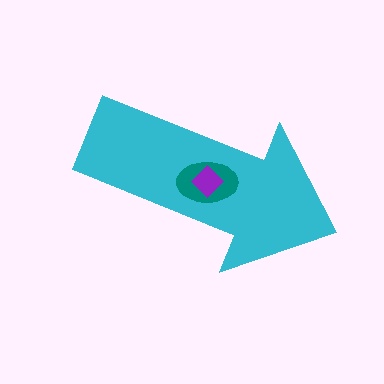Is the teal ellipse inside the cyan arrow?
Yes.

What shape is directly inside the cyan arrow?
The teal ellipse.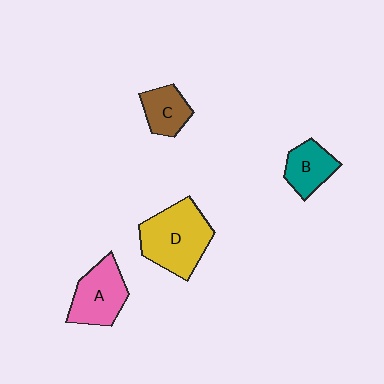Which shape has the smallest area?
Shape C (brown).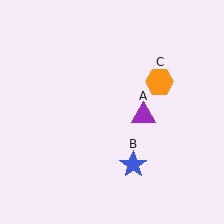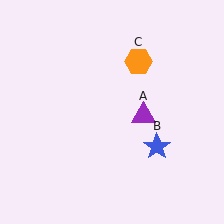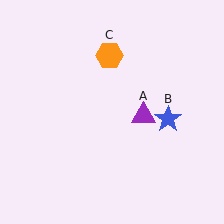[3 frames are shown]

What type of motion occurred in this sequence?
The blue star (object B), orange hexagon (object C) rotated counterclockwise around the center of the scene.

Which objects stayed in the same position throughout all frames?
Purple triangle (object A) remained stationary.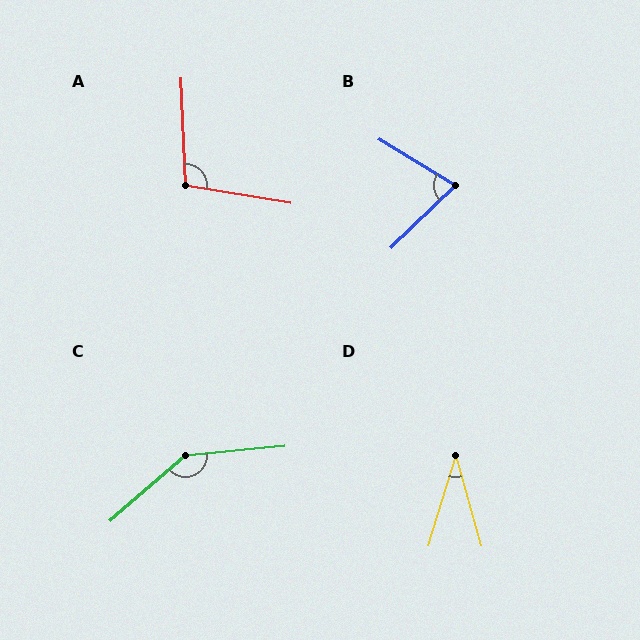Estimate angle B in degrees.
Approximately 75 degrees.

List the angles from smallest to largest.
D (33°), B (75°), A (102°), C (144°).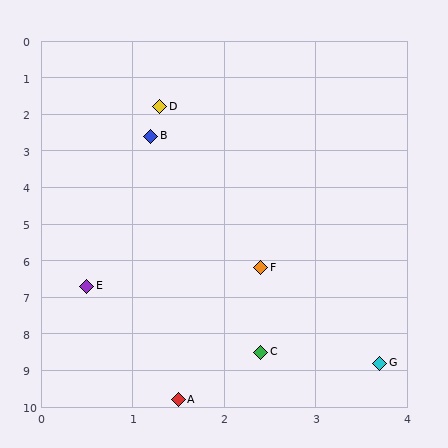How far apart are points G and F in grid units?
Points G and F are about 2.9 grid units apart.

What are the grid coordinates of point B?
Point B is at approximately (1.2, 2.6).